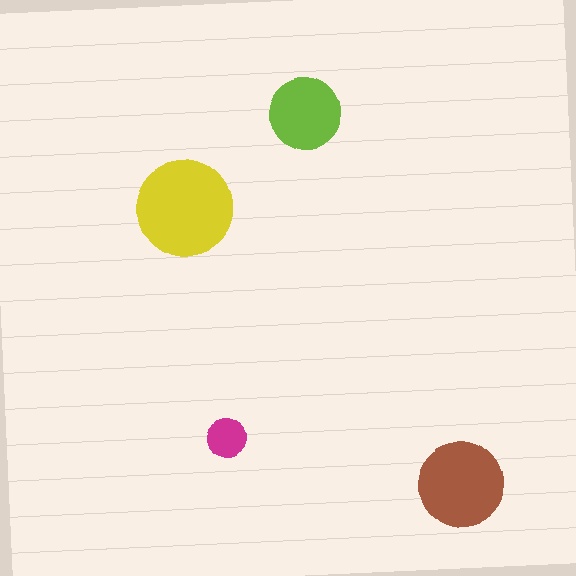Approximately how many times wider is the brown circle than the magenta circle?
About 2 times wider.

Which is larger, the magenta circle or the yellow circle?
The yellow one.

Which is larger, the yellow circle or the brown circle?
The yellow one.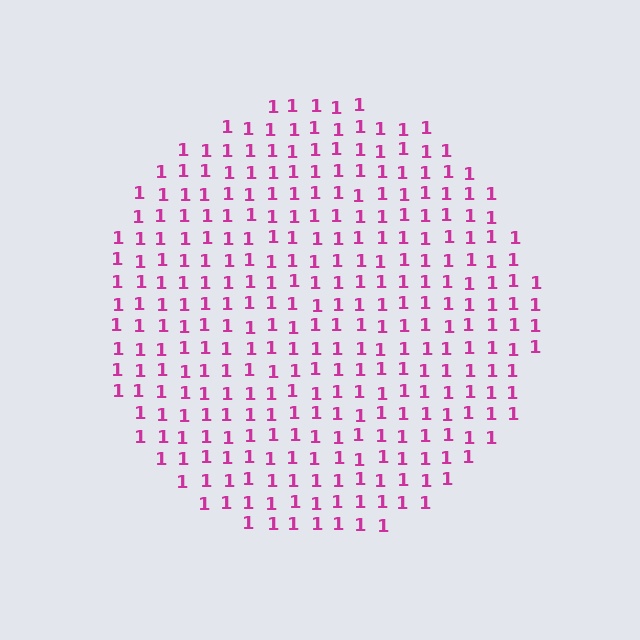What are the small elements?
The small elements are digit 1's.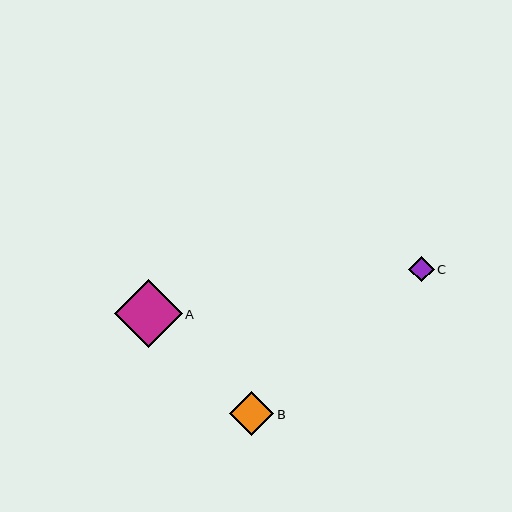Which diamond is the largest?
Diamond A is the largest with a size of approximately 68 pixels.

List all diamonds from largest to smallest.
From largest to smallest: A, B, C.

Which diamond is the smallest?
Diamond C is the smallest with a size of approximately 26 pixels.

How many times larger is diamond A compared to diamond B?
Diamond A is approximately 1.5 times the size of diamond B.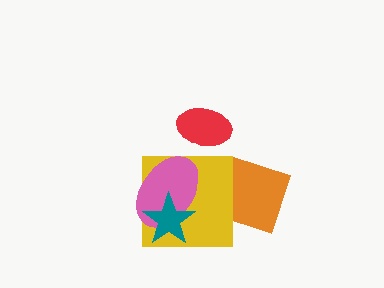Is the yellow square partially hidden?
Yes, it is partially covered by another shape.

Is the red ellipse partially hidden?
No, no other shape covers it.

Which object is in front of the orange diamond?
The yellow square is in front of the orange diamond.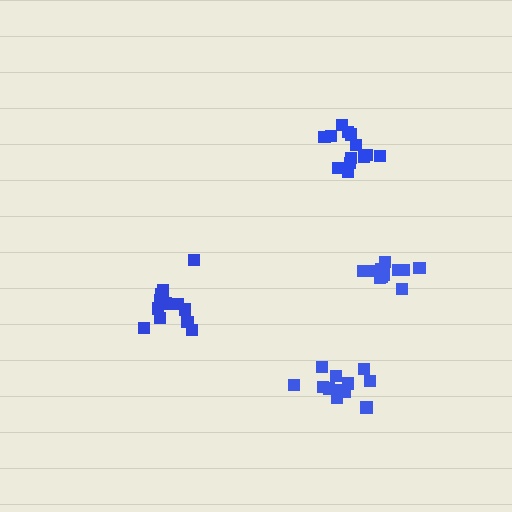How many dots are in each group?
Group 1: 12 dots, Group 2: 13 dots, Group 3: 11 dots, Group 4: 13 dots (49 total).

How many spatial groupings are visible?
There are 4 spatial groupings.